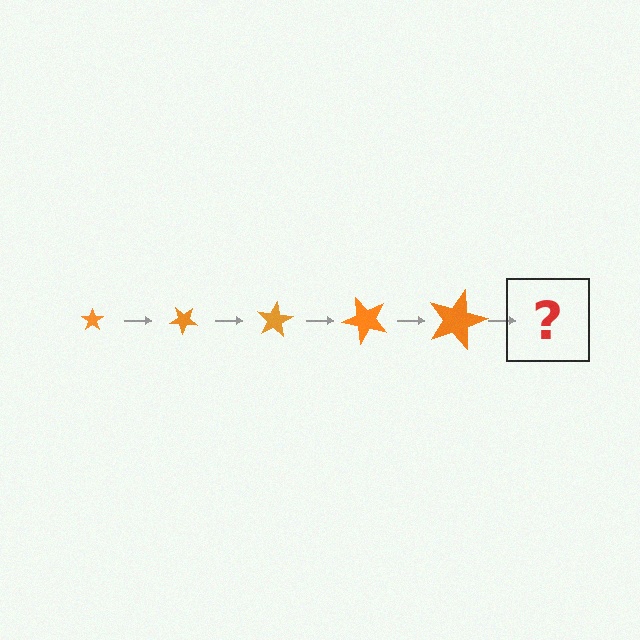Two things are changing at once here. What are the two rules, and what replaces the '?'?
The two rules are that the star grows larger each step and it rotates 40 degrees each step. The '?' should be a star, larger than the previous one and rotated 200 degrees from the start.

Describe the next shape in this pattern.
It should be a star, larger than the previous one and rotated 200 degrees from the start.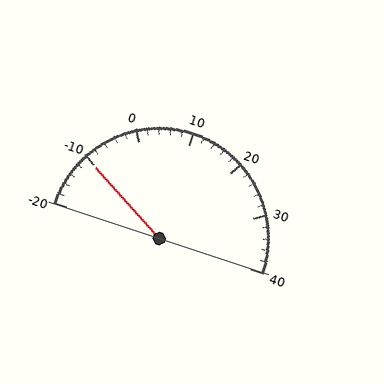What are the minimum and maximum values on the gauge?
The gauge ranges from -20 to 40.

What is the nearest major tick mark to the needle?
The nearest major tick mark is -10.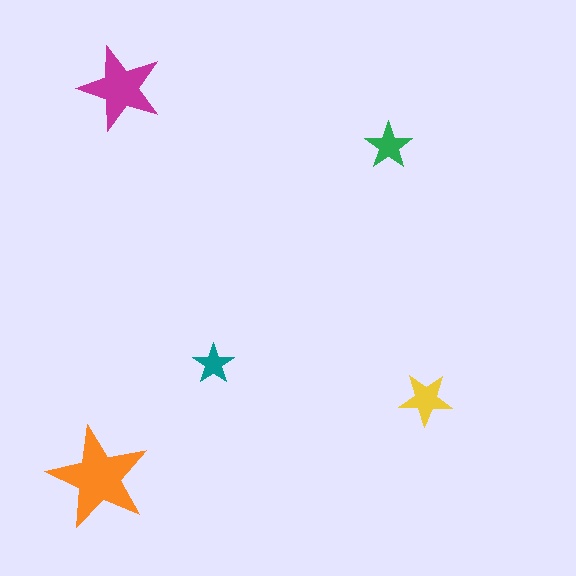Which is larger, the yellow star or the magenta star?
The magenta one.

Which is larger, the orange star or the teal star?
The orange one.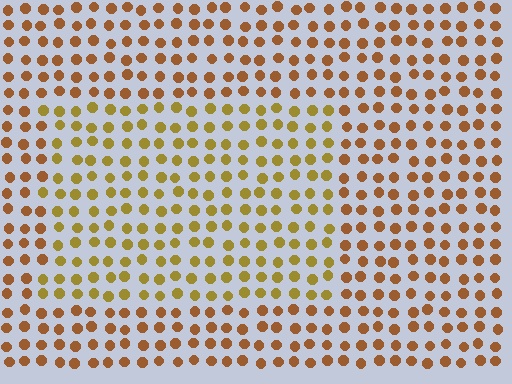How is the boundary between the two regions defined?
The boundary is defined purely by a slight shift in hue (about 26 degrees). Spacing, size, and orientation are identical on both sides.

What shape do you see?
I see a rectangle.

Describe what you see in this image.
The image is filled with small brown elements in a uniform arrangement. A rectangle-shaped region is visible where the elements are tinted to a slightly different hue, forming a subtle color boundary.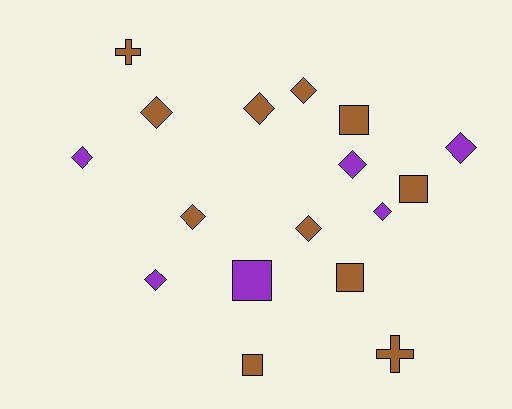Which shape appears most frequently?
Diamond, with 10 objects.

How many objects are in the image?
There are 17 objects.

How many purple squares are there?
There is 1 purple square.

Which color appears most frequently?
Brown, with 11 objects.